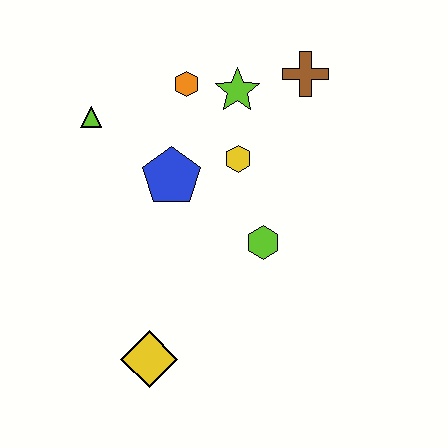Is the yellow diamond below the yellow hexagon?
Yes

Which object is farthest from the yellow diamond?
The brown cross is farthest from the yellow diamond.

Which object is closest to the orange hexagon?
The lime star is closest to the orange hexagon.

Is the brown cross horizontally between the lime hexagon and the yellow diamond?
No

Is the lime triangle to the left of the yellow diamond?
Yes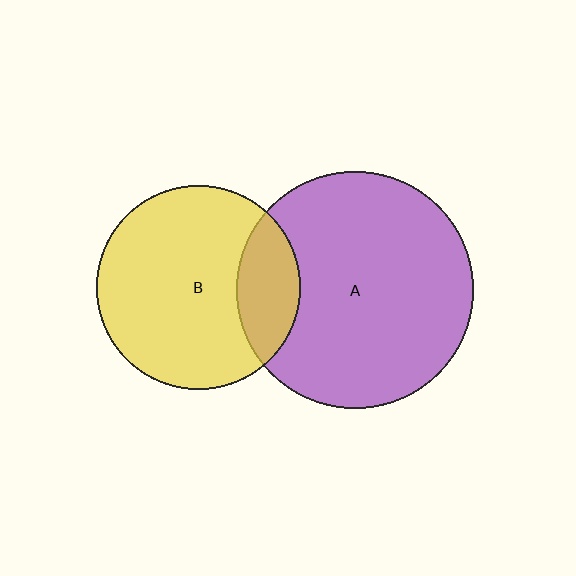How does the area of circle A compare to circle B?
Approximately 1.3 times.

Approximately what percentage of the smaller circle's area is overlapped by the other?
Approximately 20%.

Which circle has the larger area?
Circle A (purple).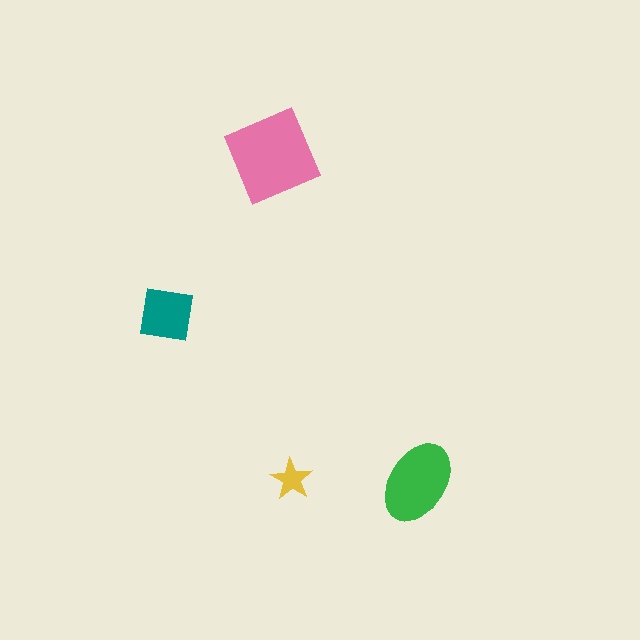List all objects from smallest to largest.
The yellow star, the teal square, the green ellipse, the pink diamond.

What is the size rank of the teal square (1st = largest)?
3rd.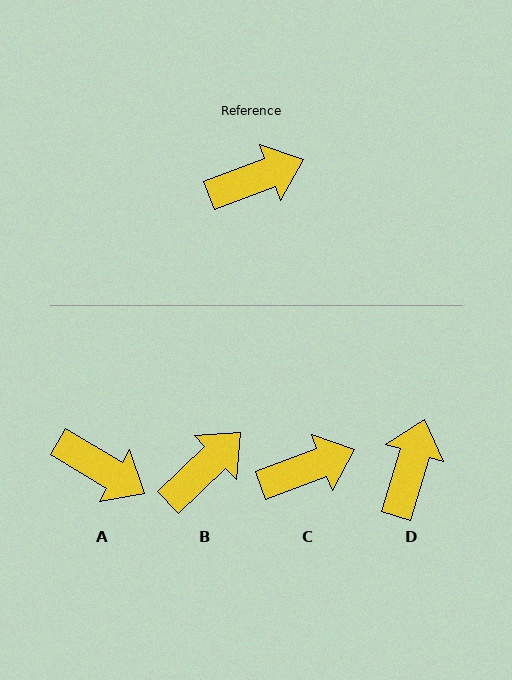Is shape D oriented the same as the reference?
No, it is off by about 53 degrees.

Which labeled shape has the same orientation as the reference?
C.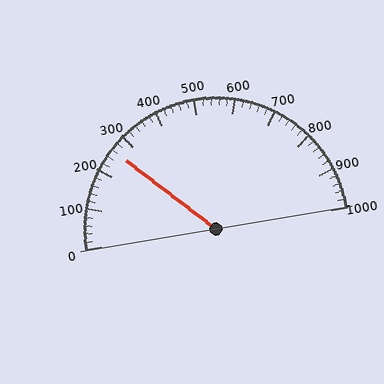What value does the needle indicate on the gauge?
The needle indicates approximately 260.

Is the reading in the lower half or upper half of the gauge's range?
The reading is in the lower half of the range (0 to 1000).